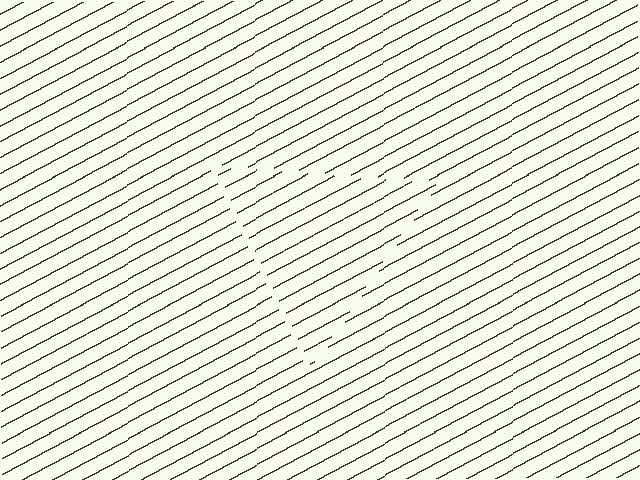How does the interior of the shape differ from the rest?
The interior of the shape contains the same grating, shifted by half a period — the contour is defined by the phase discontinuity where line-ends from the inner and outer gratings abut.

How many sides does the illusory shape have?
3 sides — the line-ends trace a triangle.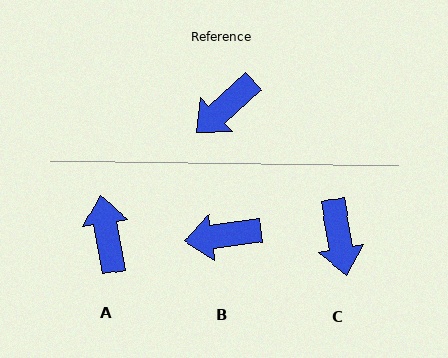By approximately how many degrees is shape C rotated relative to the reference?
Approximately 58 degrees counter-clockwise.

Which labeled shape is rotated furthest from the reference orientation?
A, about 121 degrees away.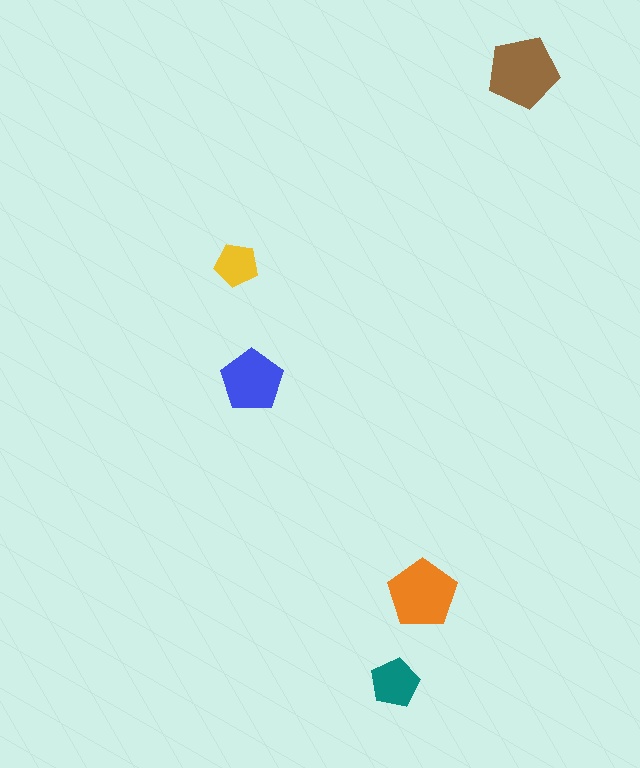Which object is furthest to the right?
The brown pentagon is rightmost.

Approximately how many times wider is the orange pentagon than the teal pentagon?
About 1.5 times wider.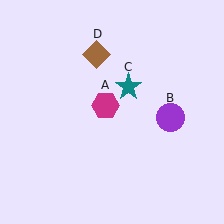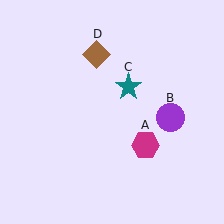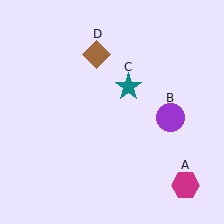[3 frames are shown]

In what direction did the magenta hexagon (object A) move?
The magenta hexagon (object A) moved down and to the right.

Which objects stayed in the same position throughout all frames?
Purple circle (object B) and teal star (object C) and brown diamond (object D) remained stationary.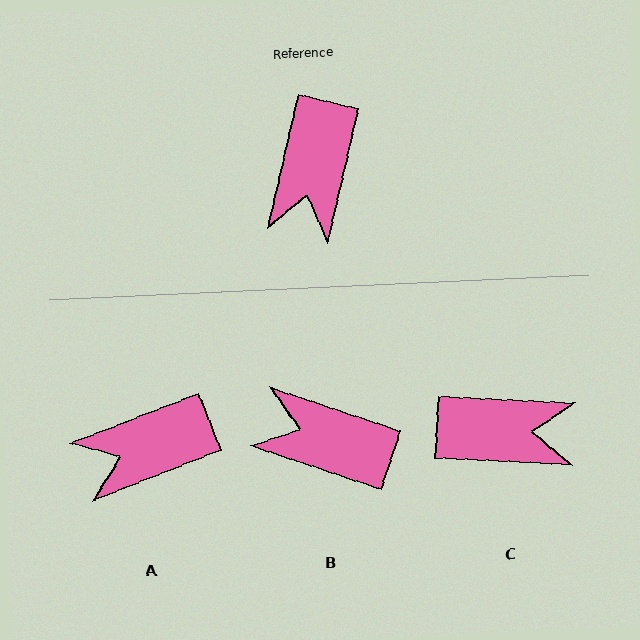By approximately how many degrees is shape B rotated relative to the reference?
Approximately 95 degrees clockwise.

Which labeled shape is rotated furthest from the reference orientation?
C, about 100 degrees away.